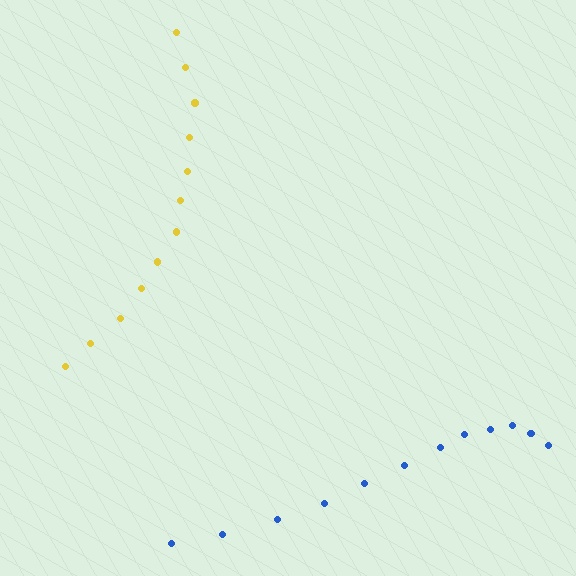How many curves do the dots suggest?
There are 2 distinct paths.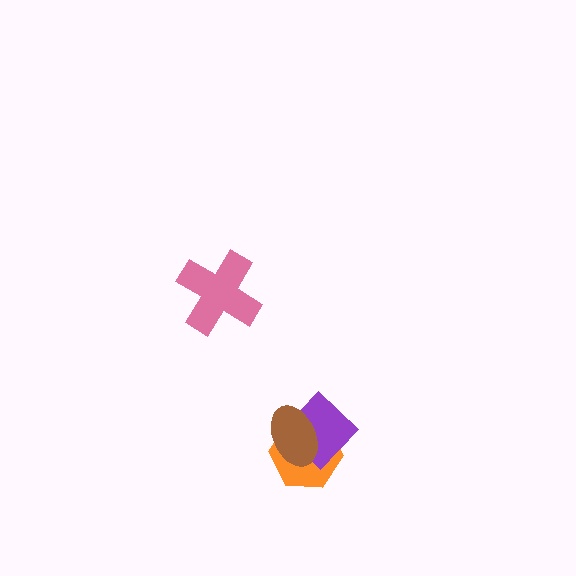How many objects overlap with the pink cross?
0 objects overlap with the pink cross.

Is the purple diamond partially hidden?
Yes, it is partially covered by another shape.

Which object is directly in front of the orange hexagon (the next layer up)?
The purple diamond is directly in front of the orange hexagon.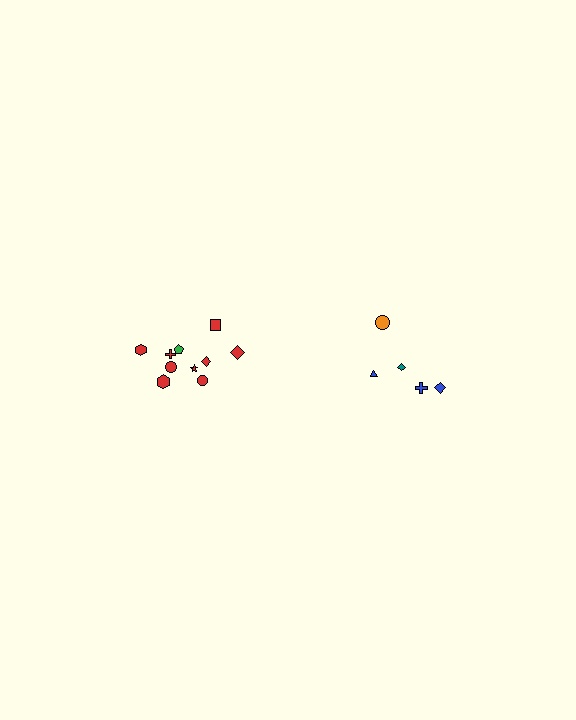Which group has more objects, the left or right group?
The left group.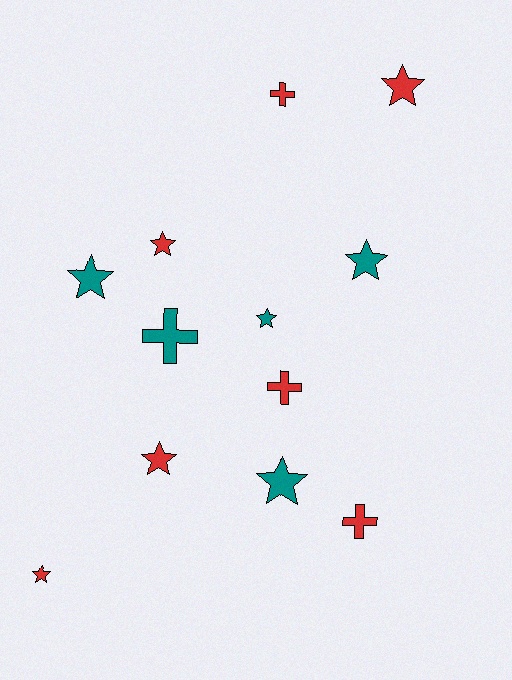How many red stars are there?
There are 4 red stars.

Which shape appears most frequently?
Star, with 8 objects.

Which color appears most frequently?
Red, with 7 objects.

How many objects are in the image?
There are 12 objects.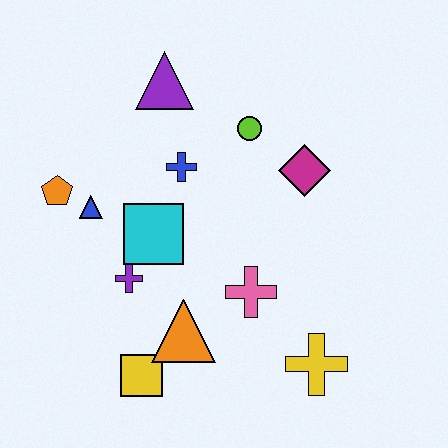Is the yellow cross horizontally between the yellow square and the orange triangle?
No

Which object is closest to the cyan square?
The purple cross is closest to the cyan square.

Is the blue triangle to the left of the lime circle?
Yes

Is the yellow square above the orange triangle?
No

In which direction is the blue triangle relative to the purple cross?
The blue triangle is above the purple cross.